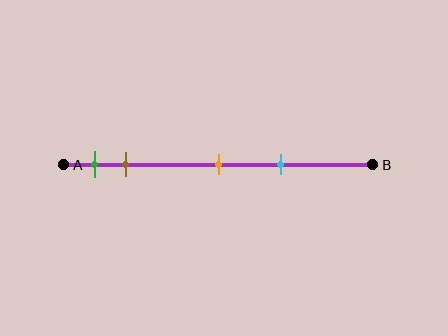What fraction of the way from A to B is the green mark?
The green mark is approximately 10% (0.1) of the way from A to B.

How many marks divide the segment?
There are 4 marks dividing the segment.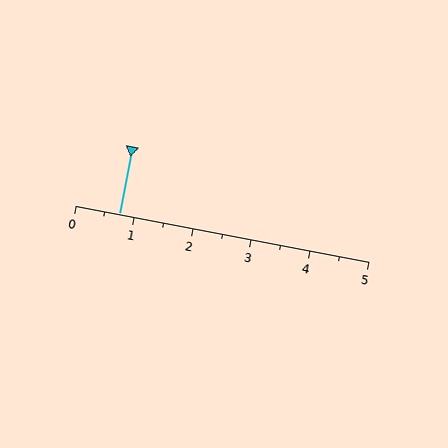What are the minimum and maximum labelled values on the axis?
The axis runs from 0 to 5.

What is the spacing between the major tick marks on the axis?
The major ticks are spaced 1 apart.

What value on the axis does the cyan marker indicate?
The marker indicates approximately 0.8.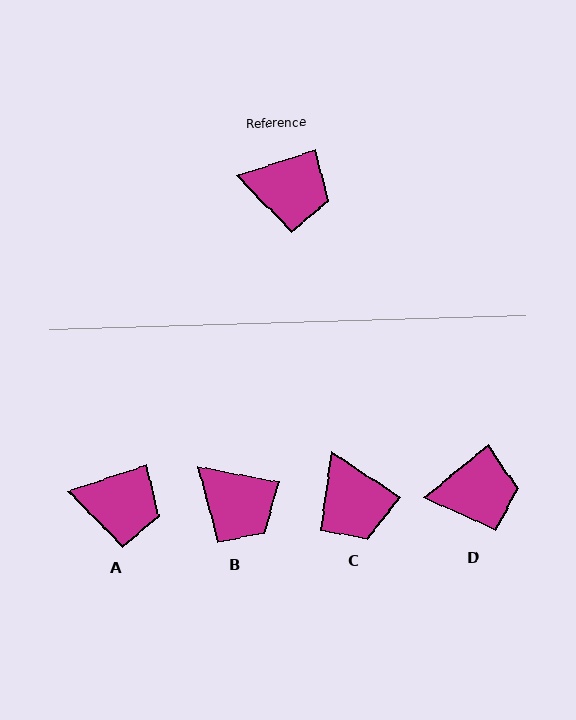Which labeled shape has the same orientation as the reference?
A.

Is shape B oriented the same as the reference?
No, it is off by about 30 degrees.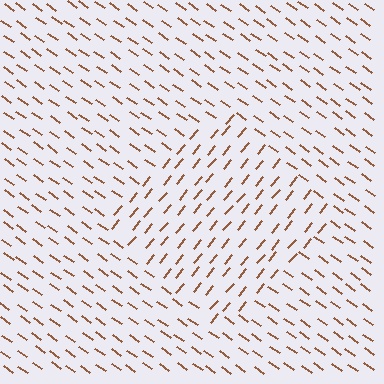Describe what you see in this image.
The image is filled with small brown line segments. A diamond region in the image has lines oriented differently from the surrounding lines, creating a visible texture boundary.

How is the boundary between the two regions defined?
The boundary is defined purely by a change in line orientation (approximately 85 degrees difference). All lines are the same color and thickness.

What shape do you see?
I see a diamond.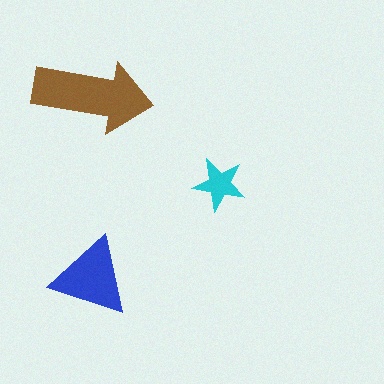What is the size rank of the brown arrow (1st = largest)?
1st.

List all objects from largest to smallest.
The brown arrow, the blue triangle, the cyan star.